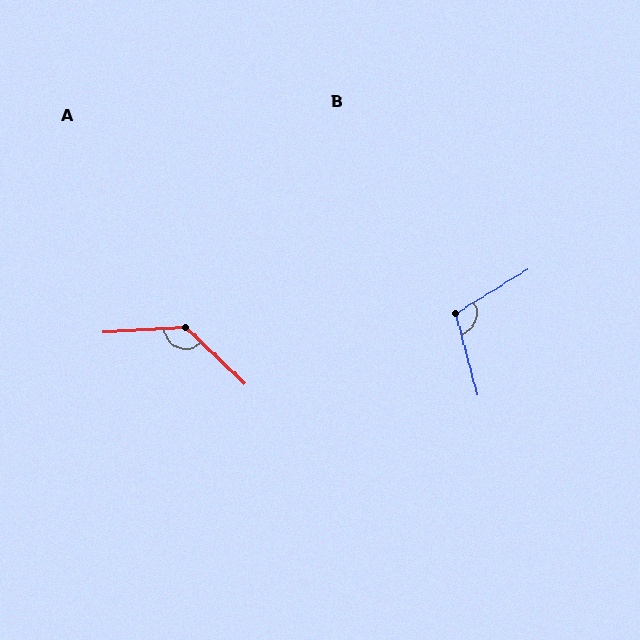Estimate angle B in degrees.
Approximately 107 degrees.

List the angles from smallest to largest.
B (107°), A (134°).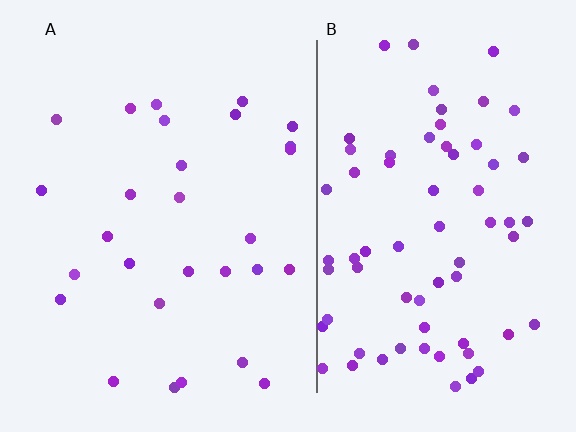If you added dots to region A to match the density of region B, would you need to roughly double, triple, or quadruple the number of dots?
Approximately double.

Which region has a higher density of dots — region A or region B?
B (the right).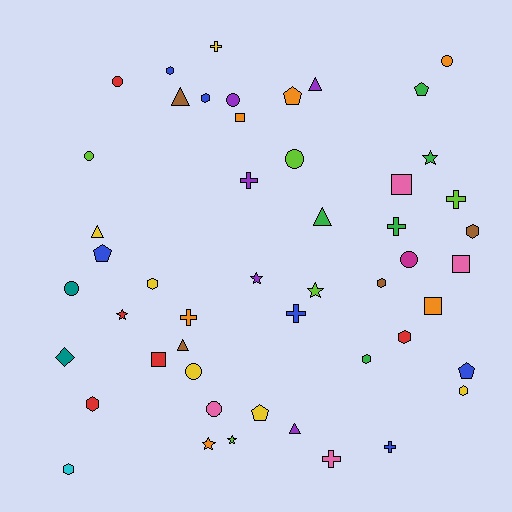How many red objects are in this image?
There are 5 red objects.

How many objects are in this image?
There are 50 objects.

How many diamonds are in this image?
There is 1 diamond.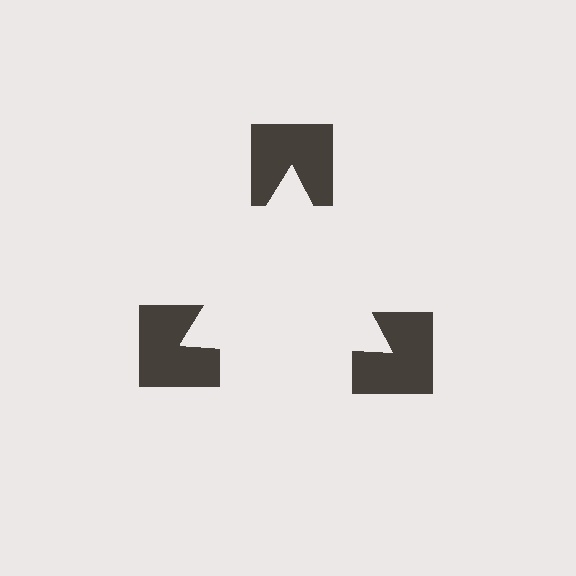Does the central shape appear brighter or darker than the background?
It typically appears slightly brighter than the background, even though no actual brightness change is drawn.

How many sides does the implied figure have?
3 sides.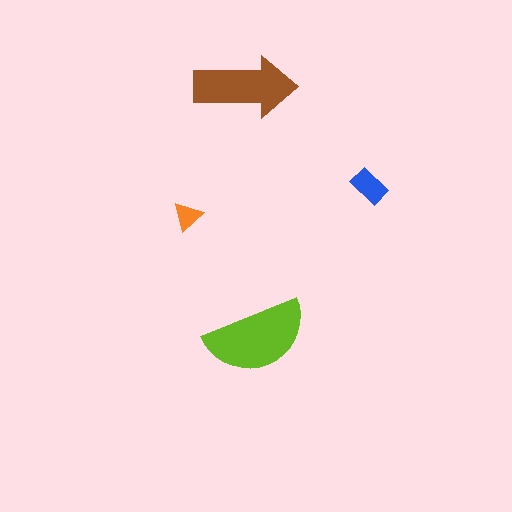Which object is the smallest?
The orange triangle.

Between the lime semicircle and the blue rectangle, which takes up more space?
The lime semicircle.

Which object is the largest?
The lime semicircle.